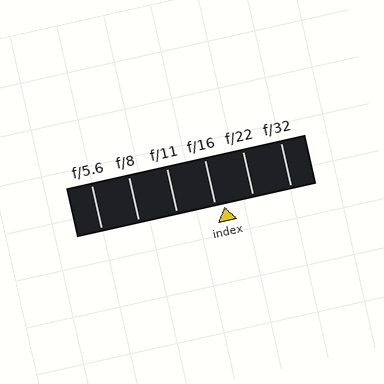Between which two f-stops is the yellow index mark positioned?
The index mark is between f/16 and f/22.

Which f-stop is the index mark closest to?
The index mark is closest to f/16.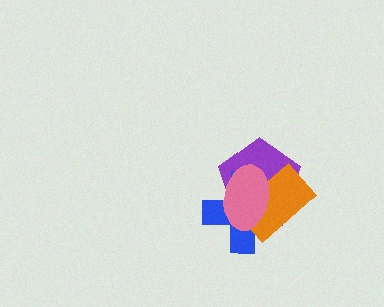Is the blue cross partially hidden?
Yes, it is partially covered by another shape.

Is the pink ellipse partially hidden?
No, no other shape covers it.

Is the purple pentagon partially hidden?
Yes, it is partially covered by another shape.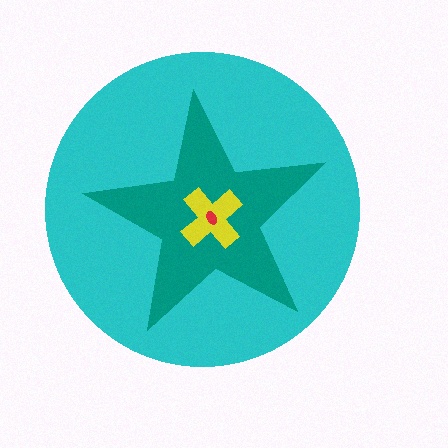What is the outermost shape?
The cyan circle.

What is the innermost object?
The red ellipse.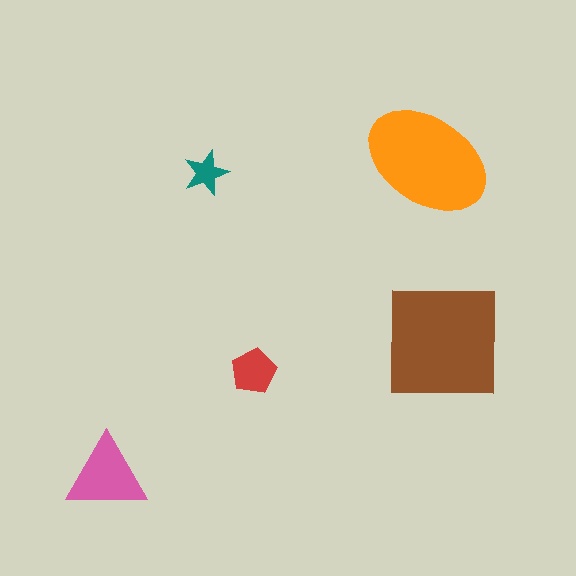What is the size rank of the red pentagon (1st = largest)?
4th.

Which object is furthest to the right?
The brown square is rightmost.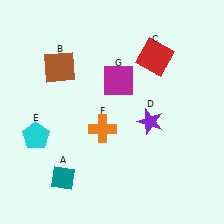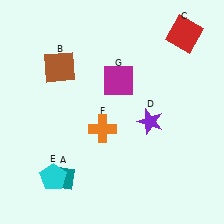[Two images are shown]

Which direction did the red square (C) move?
The red square (C) moved right.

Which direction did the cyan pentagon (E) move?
The cyan pentagon (E) moved down.